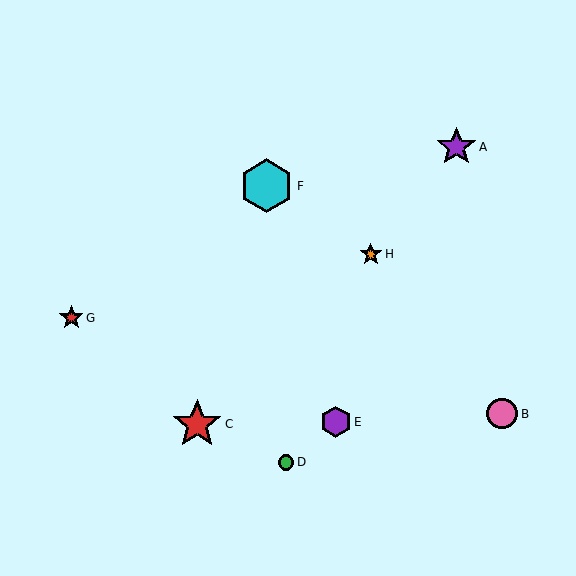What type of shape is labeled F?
Shape F is a cyan hexagon.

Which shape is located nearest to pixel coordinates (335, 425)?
The purple hexagon (labeled E) at (336, 422) is nearest to that location.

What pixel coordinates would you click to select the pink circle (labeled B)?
Click at (502, 414) to select the pink circle B.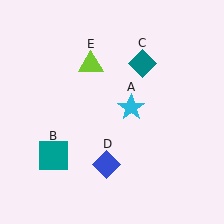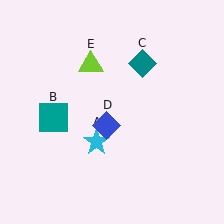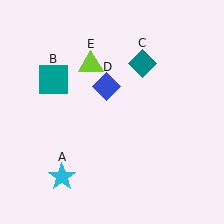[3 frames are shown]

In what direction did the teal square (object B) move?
The teal square (object B) moved up.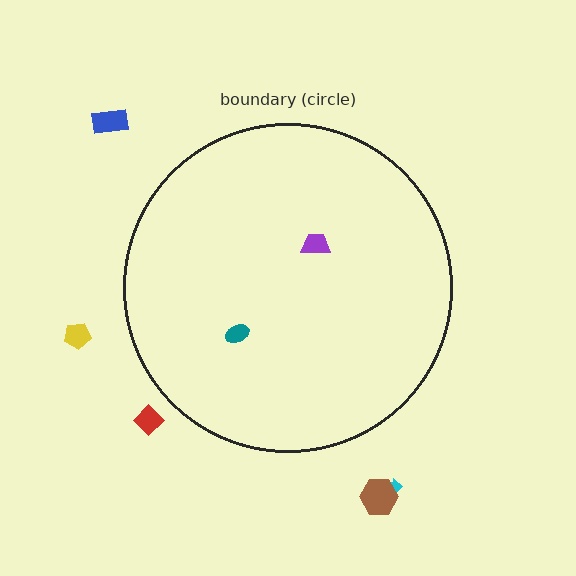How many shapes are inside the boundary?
2 inside, 5 outside.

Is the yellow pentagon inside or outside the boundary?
Outside.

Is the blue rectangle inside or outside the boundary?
Outside.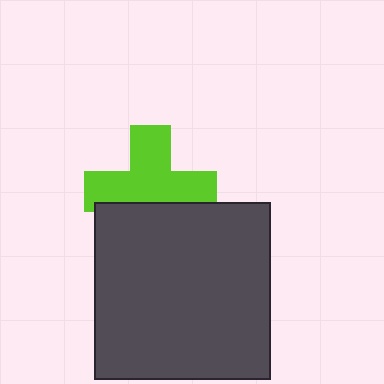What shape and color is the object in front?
The object in front is a dark gray square.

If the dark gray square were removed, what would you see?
You would see the complete lime cross.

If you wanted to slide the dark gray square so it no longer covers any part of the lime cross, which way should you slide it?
Slide it down — that is the most direct way to separate the two shapes.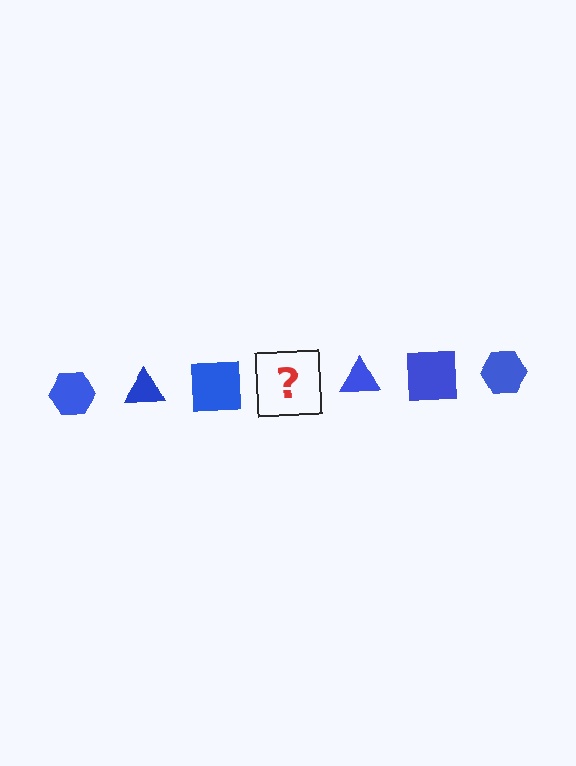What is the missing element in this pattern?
The missing element is a blue hexagon.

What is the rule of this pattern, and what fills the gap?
The rule is that the pattern cycles through hexagon, triangle, square shapes in blue. The gap should be filled with a blue hexagon.